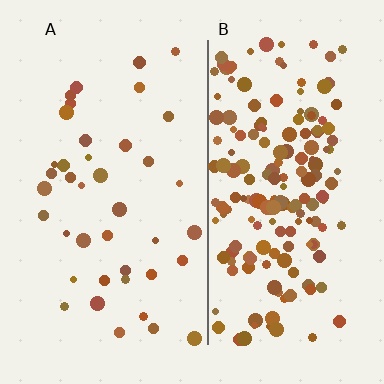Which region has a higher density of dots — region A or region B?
B (the right).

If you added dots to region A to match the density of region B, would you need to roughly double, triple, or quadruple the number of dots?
Approximately quadruple.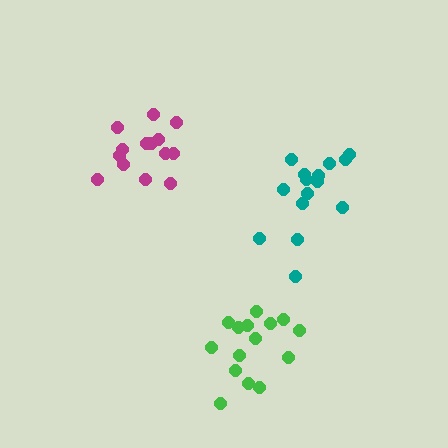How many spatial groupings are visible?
There are 3 spatial groupings.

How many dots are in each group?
Group 1: 15 dots, Group 2: 14 dots, Group 3: 15 dots (44 total).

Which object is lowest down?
The green cluster is bottommost.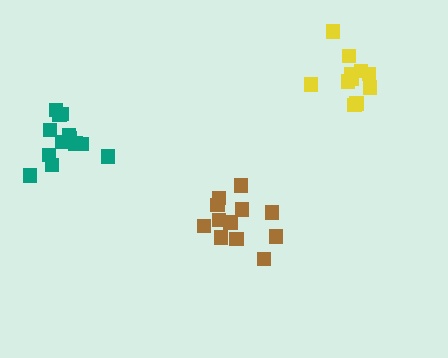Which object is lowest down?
The brown cluster is bottommost.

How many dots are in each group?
Group 1: 13 dots, Group 2: 12 dots, Group 3: 11 dots (36 total).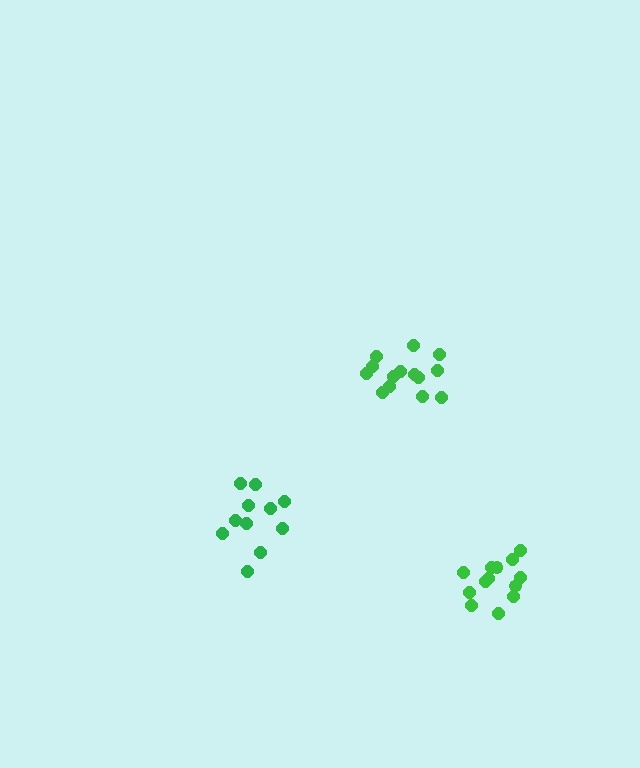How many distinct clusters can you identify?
There are 3 distinct clusters.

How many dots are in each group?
Group 1: 14 dots, Group 2: 13 dots, Group 3: 11 dots (38 total).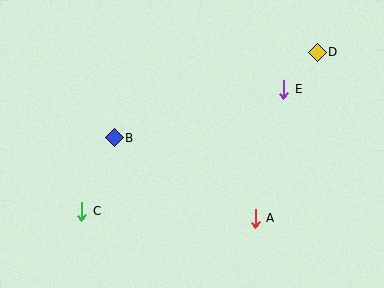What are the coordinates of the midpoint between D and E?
The midpoint between D and E is at (301, 71).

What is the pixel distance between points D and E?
The distance between D and E is 50 pixels.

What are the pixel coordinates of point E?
Point E is at (284, 89).